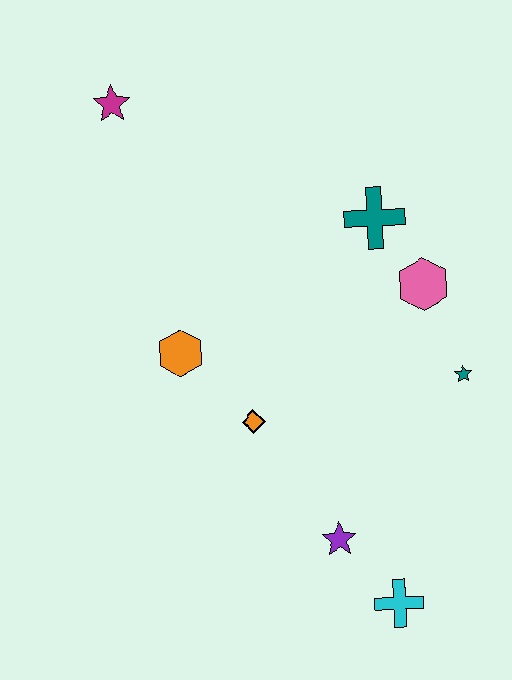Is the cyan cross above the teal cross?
No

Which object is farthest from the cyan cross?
The magenta star is farthest from the cyan cross.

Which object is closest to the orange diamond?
The orange hexagon is closest to the orange diamond.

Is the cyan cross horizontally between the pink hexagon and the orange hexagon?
Yes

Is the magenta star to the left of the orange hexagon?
Yes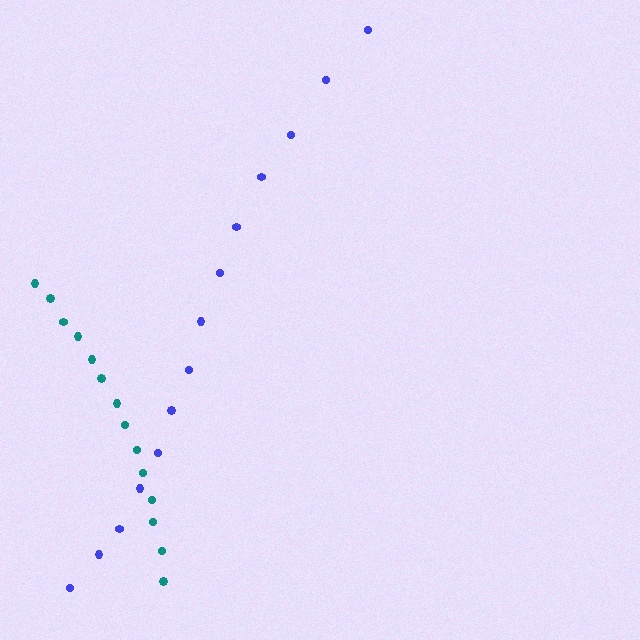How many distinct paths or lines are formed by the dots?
There are 2 distinct paths.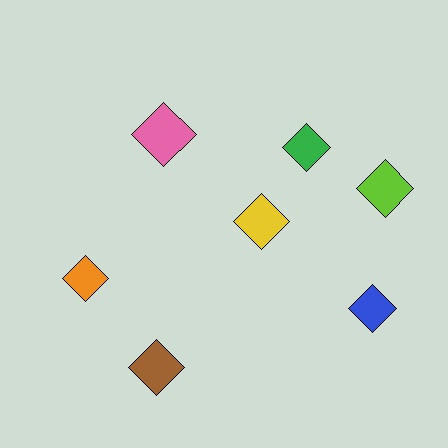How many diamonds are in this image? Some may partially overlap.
There are 7 diamonds.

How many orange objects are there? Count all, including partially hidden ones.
There is 1 orange object.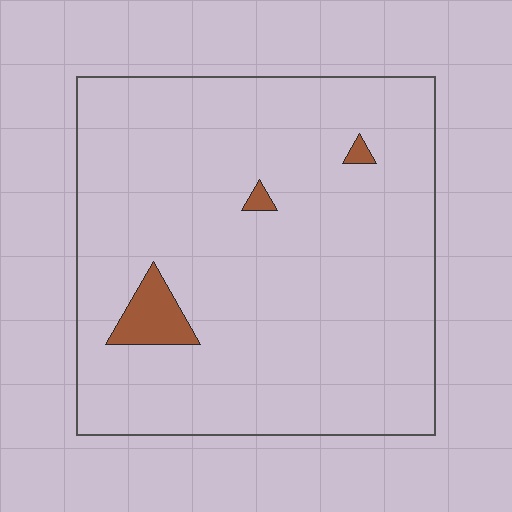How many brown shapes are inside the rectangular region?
3.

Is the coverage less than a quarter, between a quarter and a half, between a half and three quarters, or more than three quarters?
Less than a quarter.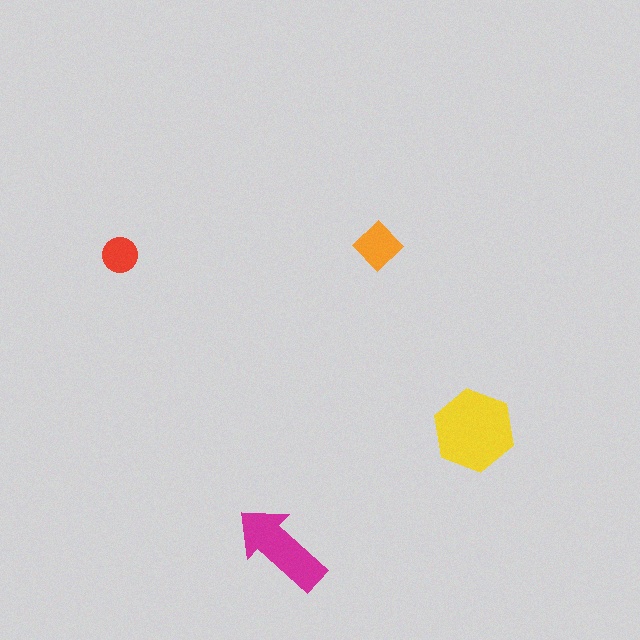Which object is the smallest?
The red circle.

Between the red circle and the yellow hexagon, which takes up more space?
The yellow hexagon.